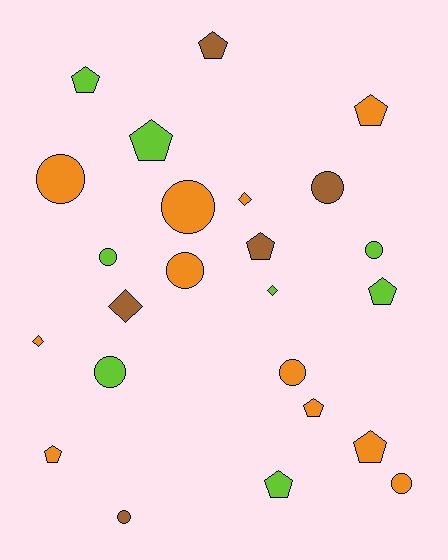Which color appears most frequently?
Orange, with 11 objects.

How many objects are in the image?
There are 24 objects.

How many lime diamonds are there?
There is 1 lime diamond.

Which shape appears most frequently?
Pentagon, with 10 objects.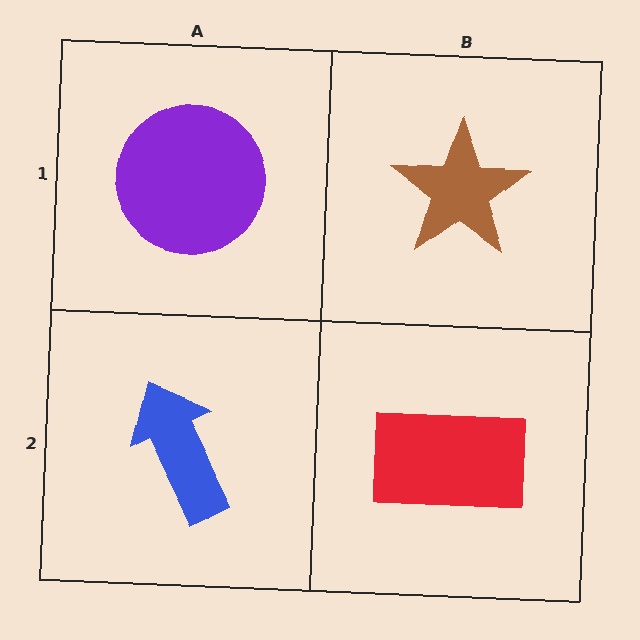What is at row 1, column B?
A brown star.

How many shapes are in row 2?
2 shapes.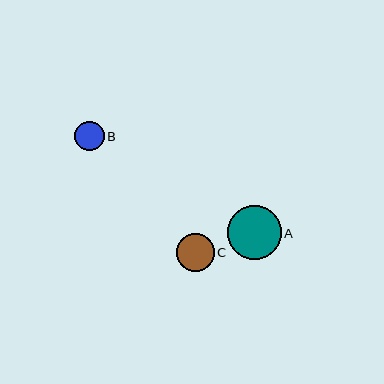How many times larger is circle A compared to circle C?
Circle A is approximately 1.4 times the size of circle C.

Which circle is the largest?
Circle A is the largest with a size of approximately 53 pixels.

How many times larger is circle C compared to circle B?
Circle C is approximately 1.3 times the size of circle B.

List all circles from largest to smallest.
From largest to smallest: A, C, B.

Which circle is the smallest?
Circle B is the smallest with a size of approximately 30 pixels.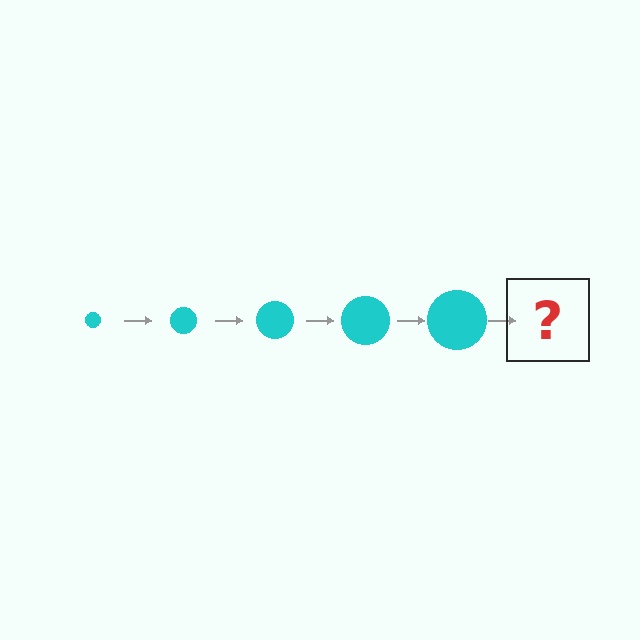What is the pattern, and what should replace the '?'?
The pattern is that the circle gets progressively larger each step. The '?' should be a cyan circle, larger than the previous one.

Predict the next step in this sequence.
The next step is a cyan circle, larger than the previous one.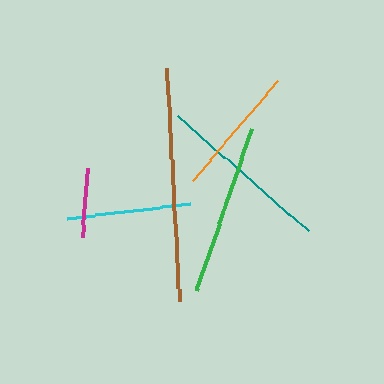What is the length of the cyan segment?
The cyan segment is approximately 124 pixels long.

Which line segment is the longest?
The brown line is the longest at approximately 233 pixels.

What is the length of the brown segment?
The brown segment is approximately 233 pixels long.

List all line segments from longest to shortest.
From longest to shortest: brown, teal, green, orange, cyan, magenta.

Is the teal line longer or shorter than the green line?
The teal line is longer than the green line.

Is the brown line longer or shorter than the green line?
The brown line is longer than the green line.